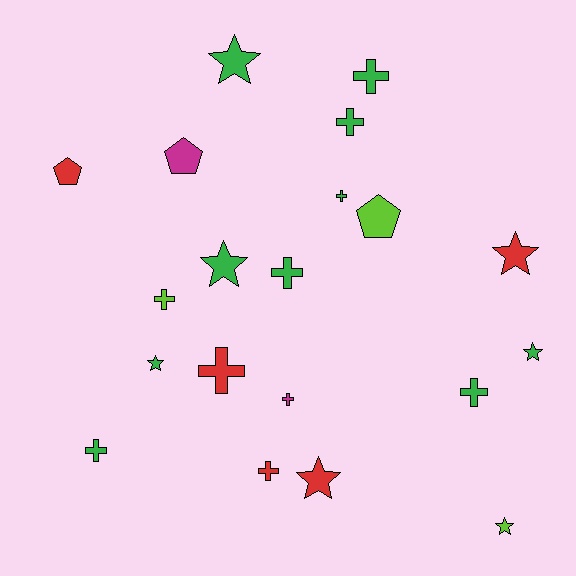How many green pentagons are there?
There are no green pentagons.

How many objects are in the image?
There are 20 objects.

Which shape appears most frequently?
Cross, with 10 objects.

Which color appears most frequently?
Green, with 10 objects.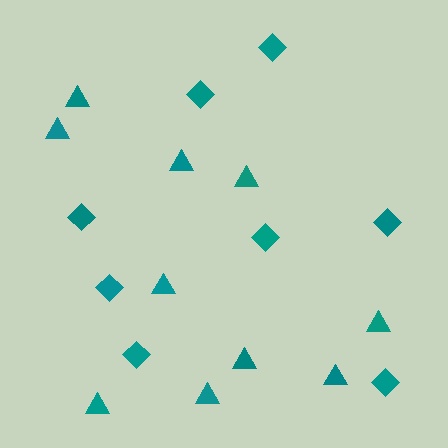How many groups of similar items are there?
There are 2 groups: one group of triangles (10) and one group of diamonds (8).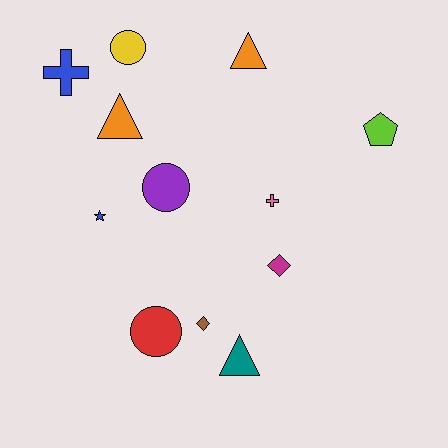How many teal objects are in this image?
There is 1 teal object.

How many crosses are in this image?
There are 2 crosses.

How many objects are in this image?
There are 12 objects.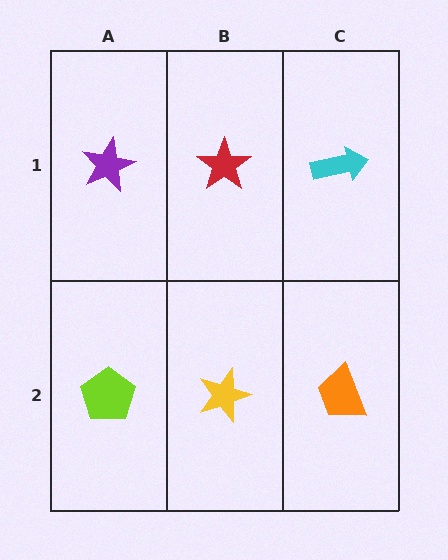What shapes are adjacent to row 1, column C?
An orange trapezoid (row 2, column C), a red star (row 1, column B).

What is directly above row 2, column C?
A cyan arrow.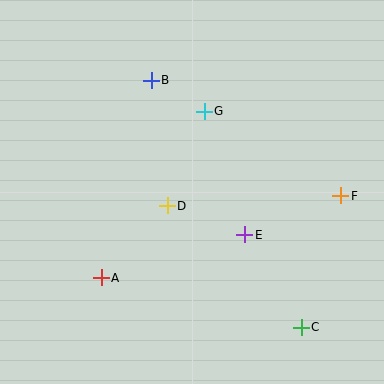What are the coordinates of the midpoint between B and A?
The midpoint between B and A is at (126, 179).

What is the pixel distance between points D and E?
The distance between D and E is 83 pixels.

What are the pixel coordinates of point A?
Point A is at (101, 278).